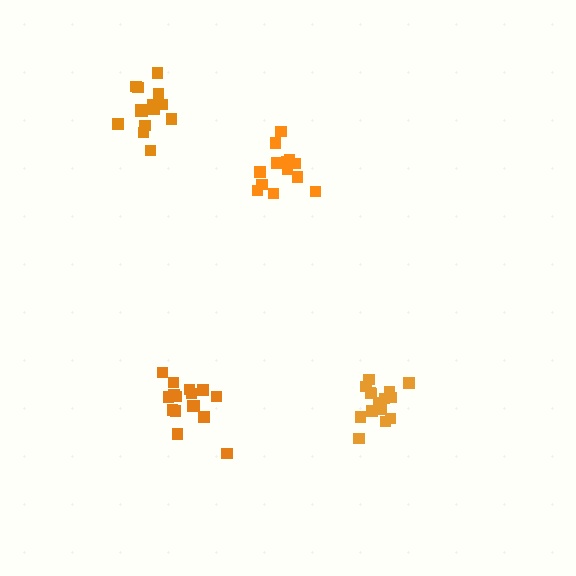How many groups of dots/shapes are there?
There are 4 groups.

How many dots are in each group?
Group 1: 13 dots, Group 2: 15 dots, Group 3: 16 dots, Group 4: 15 dots (59 total).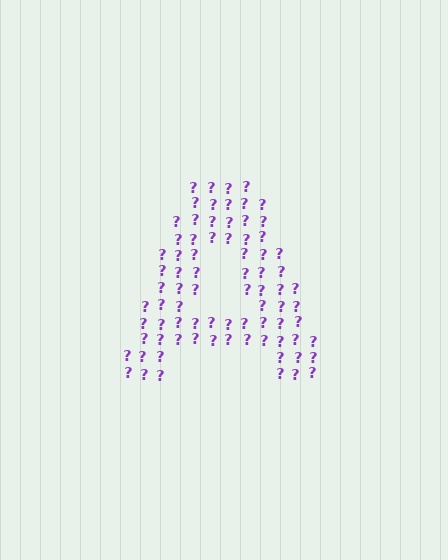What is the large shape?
The large shape is the letter A.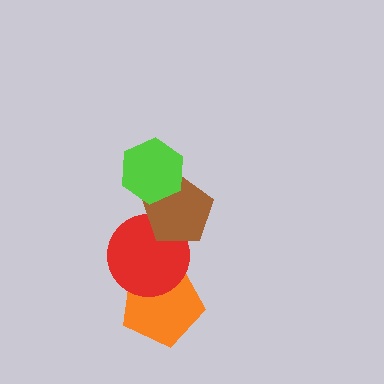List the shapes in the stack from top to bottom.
From top to bottom: the lime hexagon, the brown pentagon, the red circle, the orange pentagon.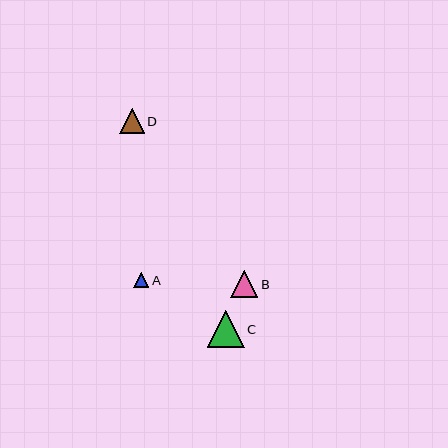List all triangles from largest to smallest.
From largest to smallest: C, B, D, A.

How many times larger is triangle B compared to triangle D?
Triangle B is approximately 1.1 times the size of triangle D.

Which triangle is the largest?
Triangle C is the largest with a size of approximately 36 pixels.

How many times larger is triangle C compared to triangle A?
Triangle C is approximately 2.3 times the size of triangle A.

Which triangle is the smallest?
Triangle A is the smallest with a size of approximately 16 pixels.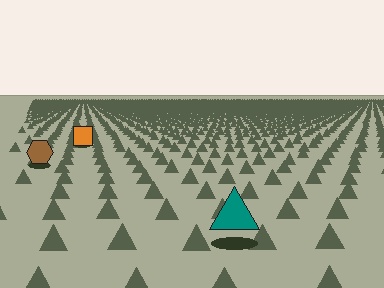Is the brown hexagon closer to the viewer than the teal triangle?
No. The teal triangle is closer — you can tell from the texture gradient: the ground texture is coarser near it.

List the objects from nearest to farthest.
From nearest to farthest: the teal triangle, the brown hexagon, the orange square.